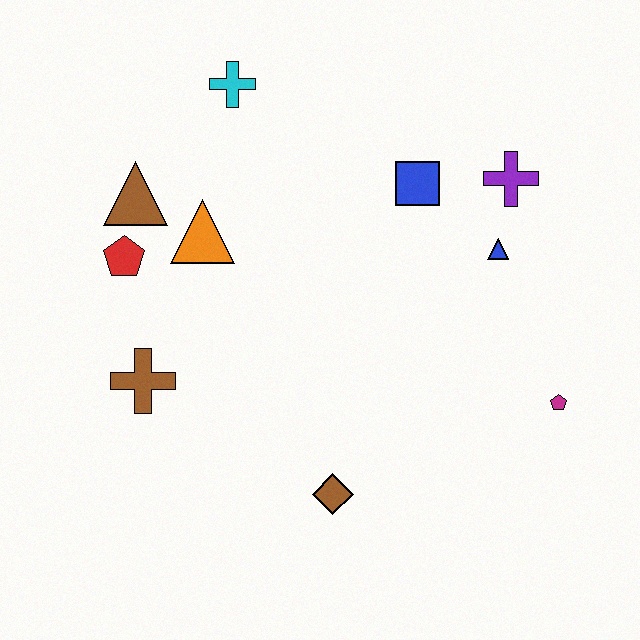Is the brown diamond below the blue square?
Yes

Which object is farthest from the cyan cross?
The magenta pentagon is farthest from the cyan cross.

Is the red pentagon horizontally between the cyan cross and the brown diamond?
No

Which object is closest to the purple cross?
The blue triangle is closest to the purple cross.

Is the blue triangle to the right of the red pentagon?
Yes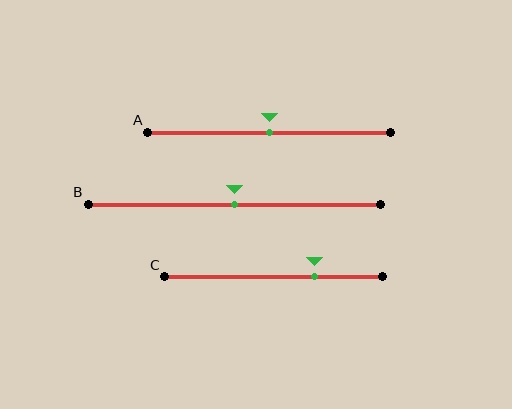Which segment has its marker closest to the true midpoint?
Segment A has its marker closest to the true midpoint.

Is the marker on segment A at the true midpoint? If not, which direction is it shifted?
Yes, the marker on segment A is at the true midpoint.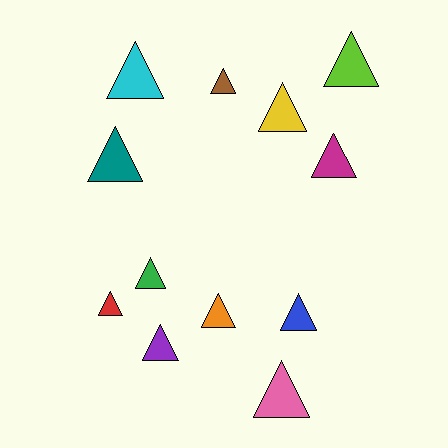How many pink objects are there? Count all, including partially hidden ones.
There is 1 pink object.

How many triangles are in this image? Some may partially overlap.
There are 12 triangles.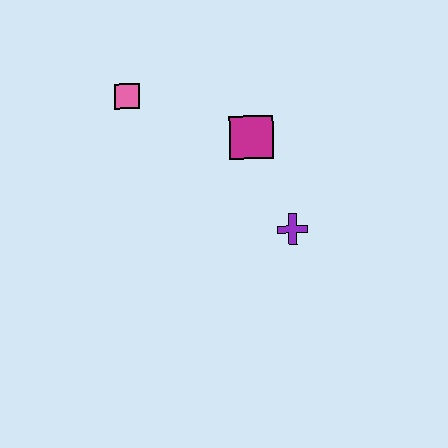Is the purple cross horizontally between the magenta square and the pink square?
No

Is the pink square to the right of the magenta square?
No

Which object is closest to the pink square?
The magenta square is closest to the pink square.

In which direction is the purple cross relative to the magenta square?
The purple cross is below the magenta square.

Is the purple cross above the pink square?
No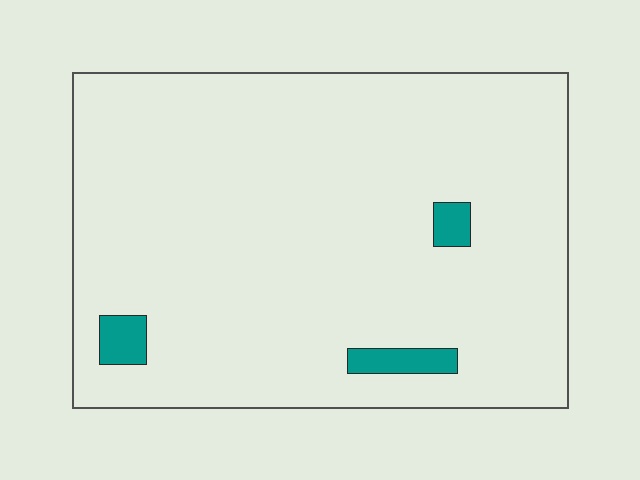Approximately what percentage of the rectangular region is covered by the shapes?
Approximately 5%.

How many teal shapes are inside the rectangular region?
3.